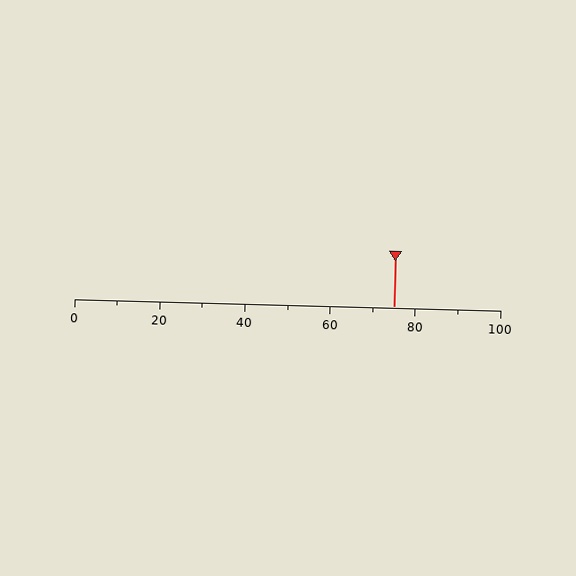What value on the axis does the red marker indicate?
The marker indicates approximately 75.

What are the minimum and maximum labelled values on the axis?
The axis runs from 0 to 100.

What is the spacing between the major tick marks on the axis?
The major ticks are spaced 20 apart.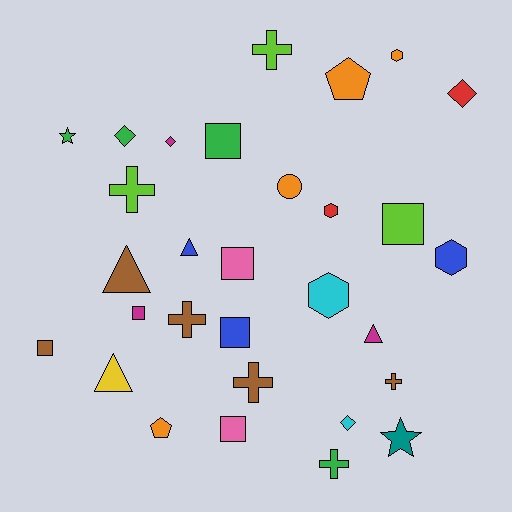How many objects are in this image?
There are 30 objects.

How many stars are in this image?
There are 2 stars.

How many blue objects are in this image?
There are 3 blue objects.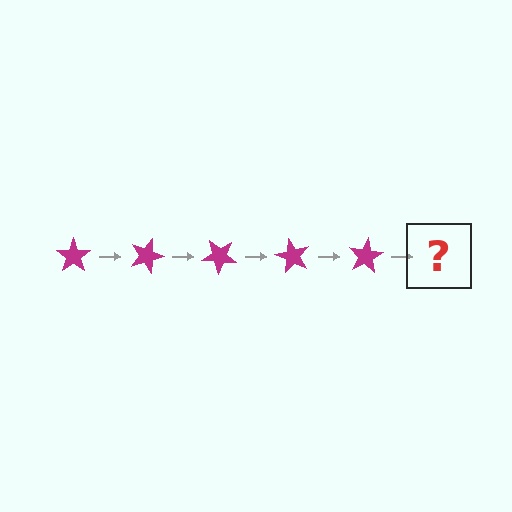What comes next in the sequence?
The next element should be a magenta star rotated 100 degrees.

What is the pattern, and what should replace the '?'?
The pattern is that the star rotates 20 degrees each step. The '?' should be a magenta star rotated 100 degrees.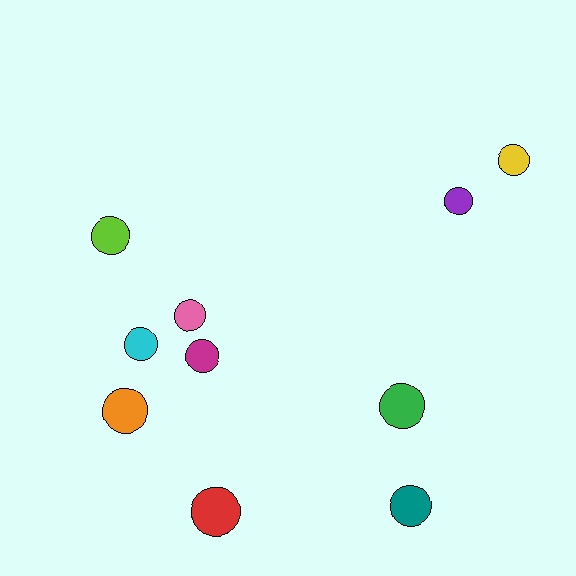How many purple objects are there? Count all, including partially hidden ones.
There is 1 purple object.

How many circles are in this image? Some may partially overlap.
There are 10 circles.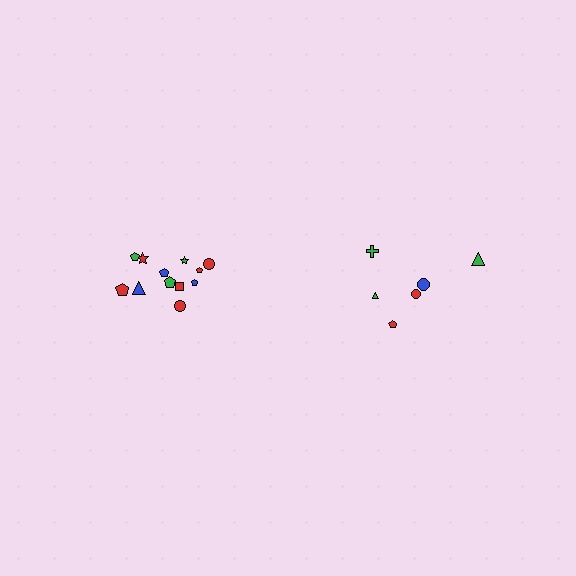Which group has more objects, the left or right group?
The left group.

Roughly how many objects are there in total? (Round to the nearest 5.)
Roughly 20 objects in total.